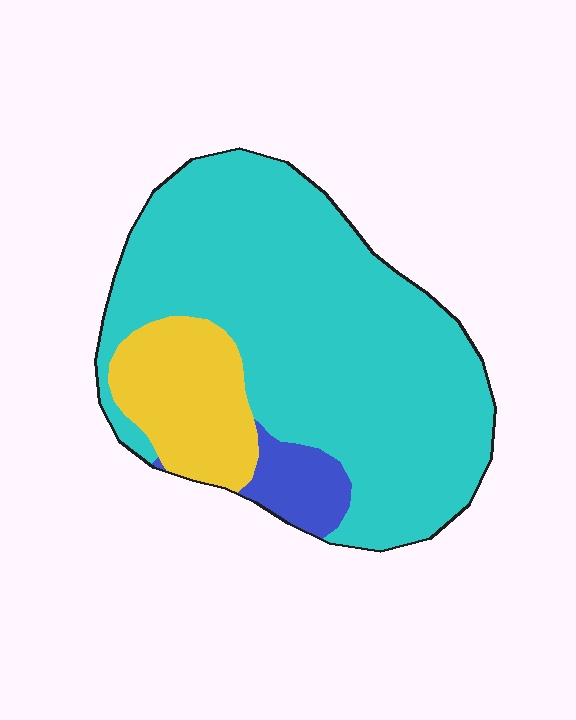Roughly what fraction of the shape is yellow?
Yellow takes up about one sixth (1/6) of the shape.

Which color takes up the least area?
Blue, at roughly 5%.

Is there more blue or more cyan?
Cyan.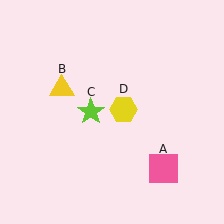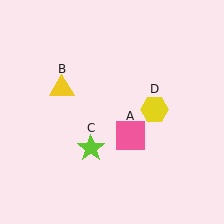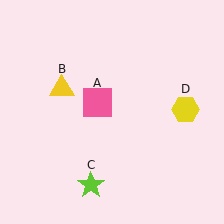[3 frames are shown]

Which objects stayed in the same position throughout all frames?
Yellow triangle (object B) remained stationary.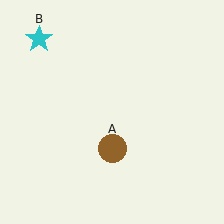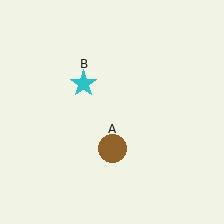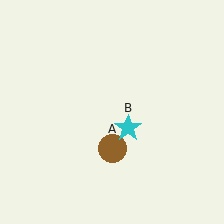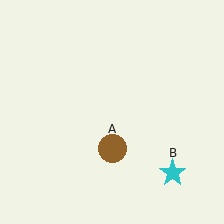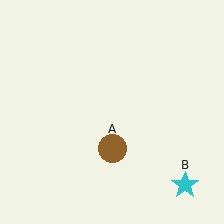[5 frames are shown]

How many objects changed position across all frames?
1 object changed position: cyan star (object B).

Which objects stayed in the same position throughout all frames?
Brown circle (object A) remained stationary.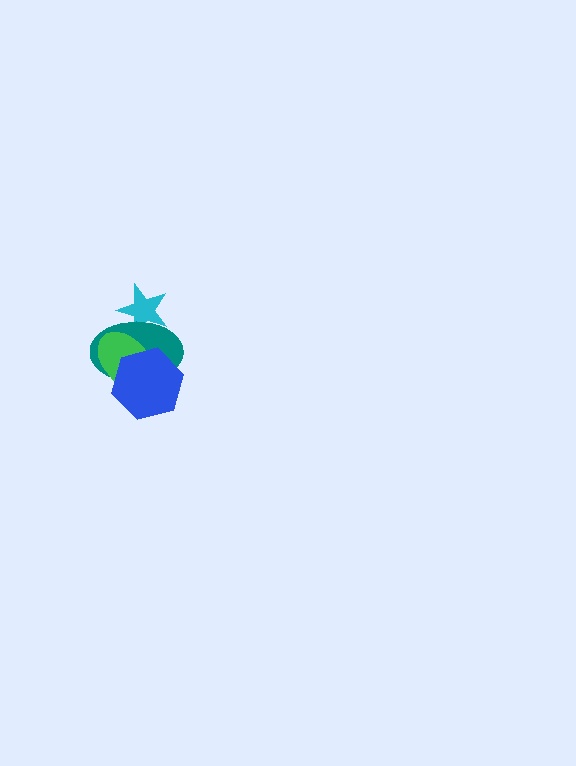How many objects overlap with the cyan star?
2 objects overlap with the cyan star.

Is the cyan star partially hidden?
Yes, it is partially covered by another shape.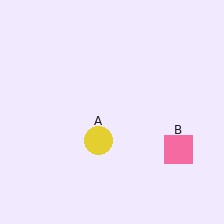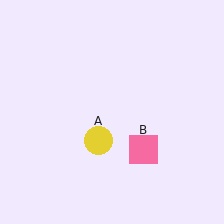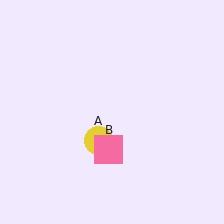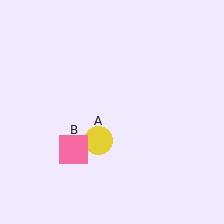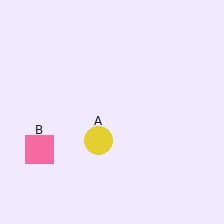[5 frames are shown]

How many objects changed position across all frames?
1 object changed position: pink square (object B).